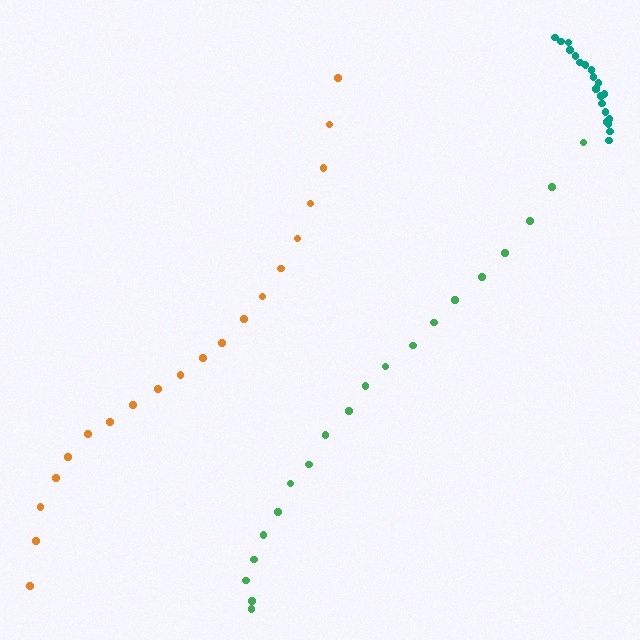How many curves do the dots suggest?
There are 3 distinct paths.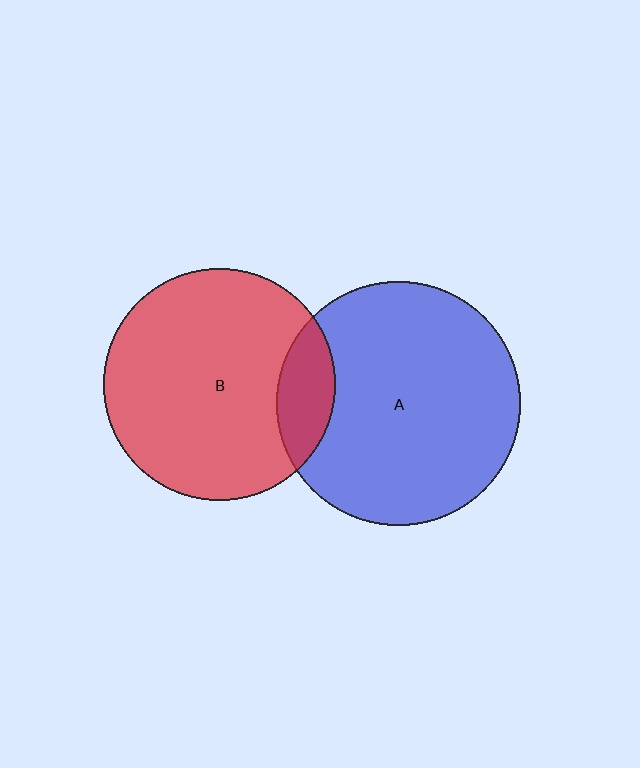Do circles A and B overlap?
Yes.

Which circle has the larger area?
Circle A (blue).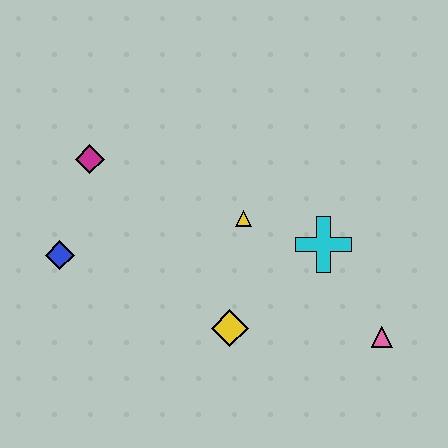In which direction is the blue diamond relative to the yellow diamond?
The blue diamond is to the left of the yellow diamond.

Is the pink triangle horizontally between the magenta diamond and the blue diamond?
No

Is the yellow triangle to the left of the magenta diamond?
No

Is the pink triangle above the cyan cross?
No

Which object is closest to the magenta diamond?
The blue diamond is closest to the magenta diamond.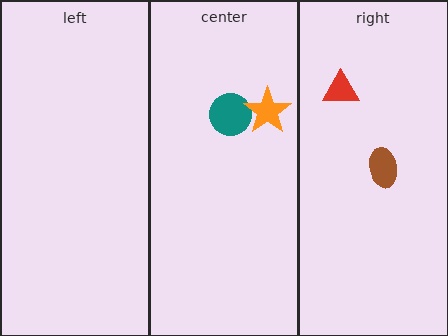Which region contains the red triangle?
The right region.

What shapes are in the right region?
The red triangle, the brown ellipse.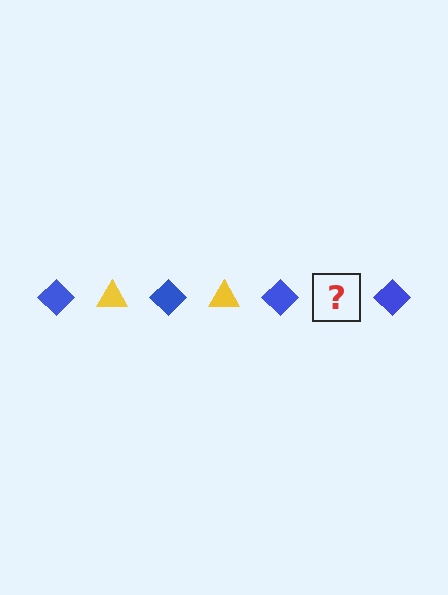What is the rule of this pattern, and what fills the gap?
The rule is that the pattern alternates between blue diamond and yellow triangle. The gap should be filled with a yellow triangle.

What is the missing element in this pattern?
The missing element is a yellow triangle.